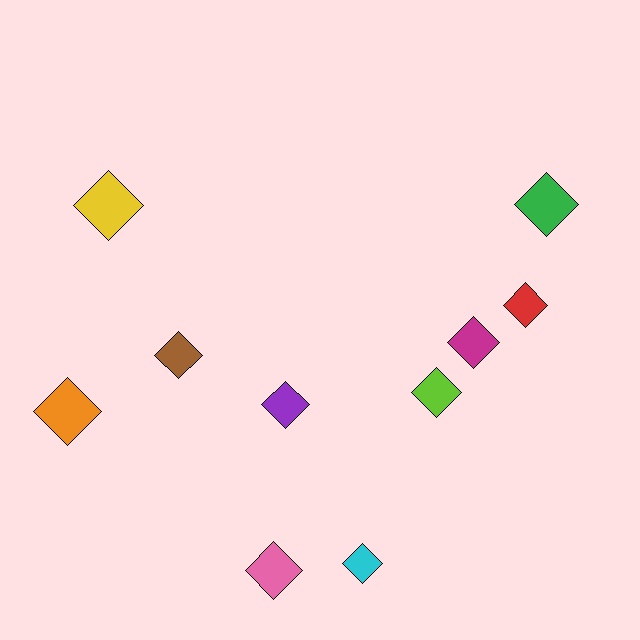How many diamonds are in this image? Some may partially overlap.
There are 10 diamonds.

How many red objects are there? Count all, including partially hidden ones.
There is 1 red object.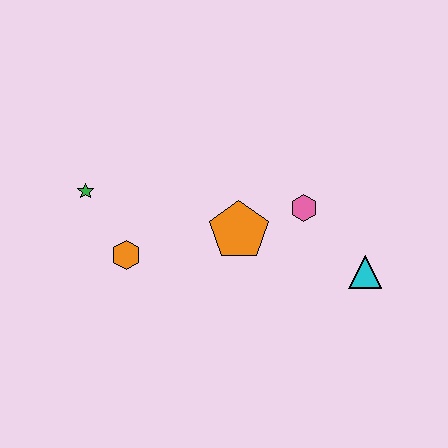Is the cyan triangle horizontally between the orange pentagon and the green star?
No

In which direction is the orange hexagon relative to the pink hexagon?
The orange hexagon is to the left of the pink hexagon.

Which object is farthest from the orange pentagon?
The green star is farthest from the orange pentagon.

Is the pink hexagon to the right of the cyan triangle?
No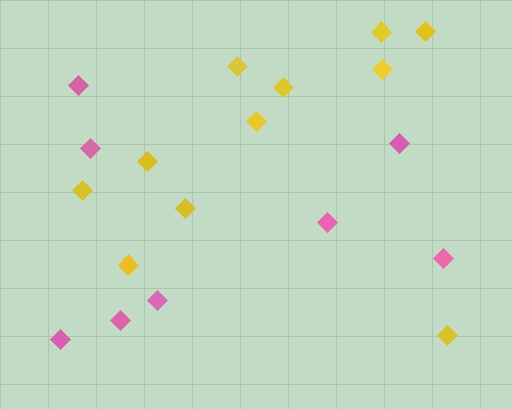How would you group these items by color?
There are 2 groups: one group of pink diamonds (8) and one group of yellow diamonds (11).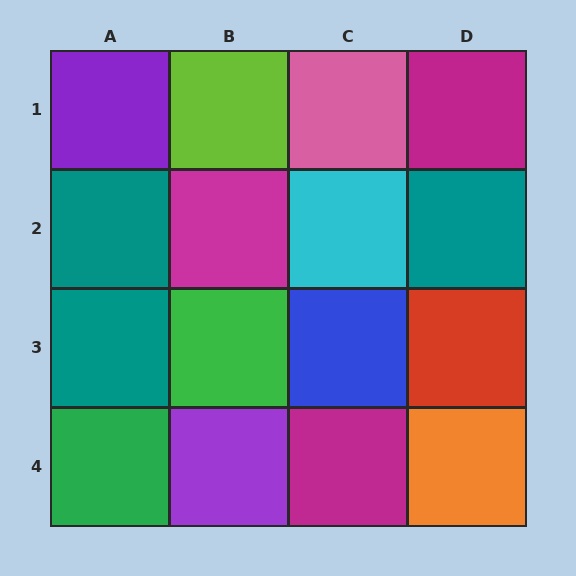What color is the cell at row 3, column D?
Red.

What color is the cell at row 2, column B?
Magenta.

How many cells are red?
1 cell is red.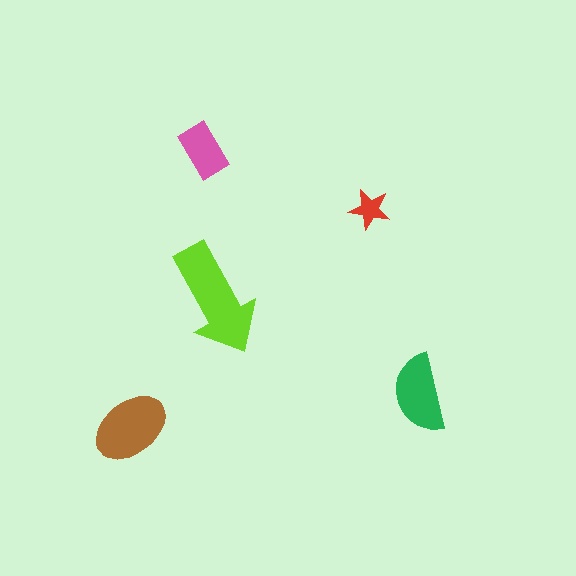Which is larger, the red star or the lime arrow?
The lime arrow.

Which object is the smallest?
The red star.